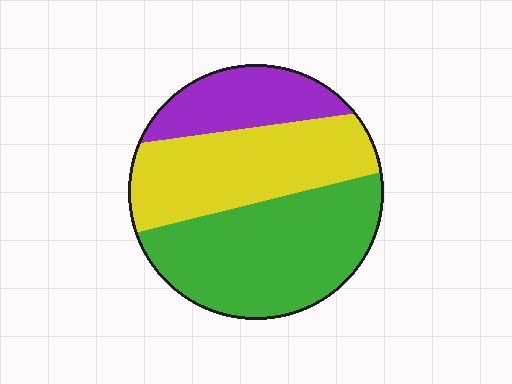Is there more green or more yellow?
Green.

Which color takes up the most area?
Green, at roughly 45%.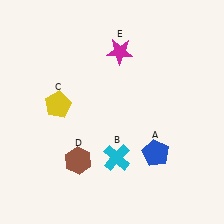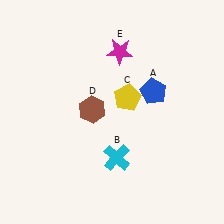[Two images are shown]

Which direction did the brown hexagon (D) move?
The brown hexagon (D) moved up.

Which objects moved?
The objects that moved are: the blue pentagon (A), the yellow pentagon (C), the brown hexagon (D).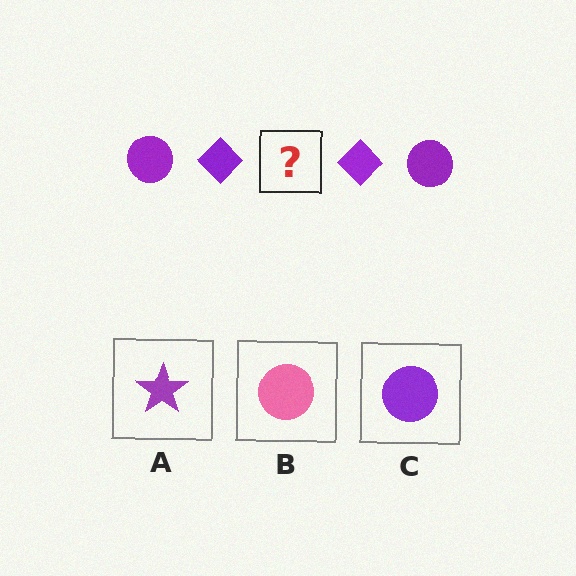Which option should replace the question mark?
Option C.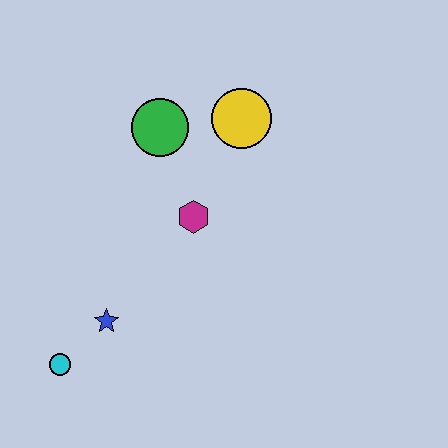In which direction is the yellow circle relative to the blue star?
The yellow circle is above the blue star.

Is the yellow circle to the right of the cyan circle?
Yes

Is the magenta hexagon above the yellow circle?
No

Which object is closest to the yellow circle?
The green circle is closest to the yellow circle.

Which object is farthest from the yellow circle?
The cyan circle is farthest from the yellow circle.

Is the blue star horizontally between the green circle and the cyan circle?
Yes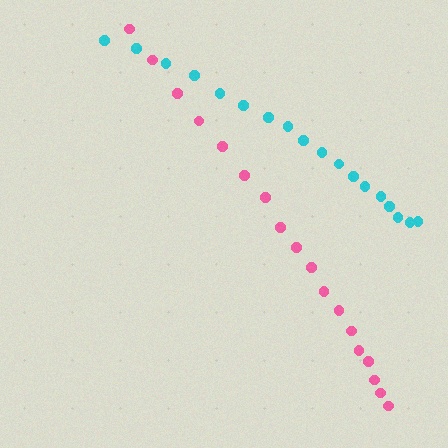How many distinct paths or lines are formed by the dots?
There are 2 distinct paths.